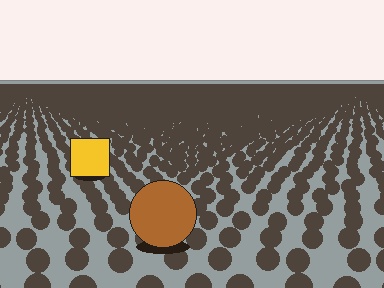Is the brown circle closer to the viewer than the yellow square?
Yes. The brown circle is closer — you can tell from the texture gradient: the ground texture is coarser near it.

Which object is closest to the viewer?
The brown circle is closest. The texture marks near it are larger and more spread out.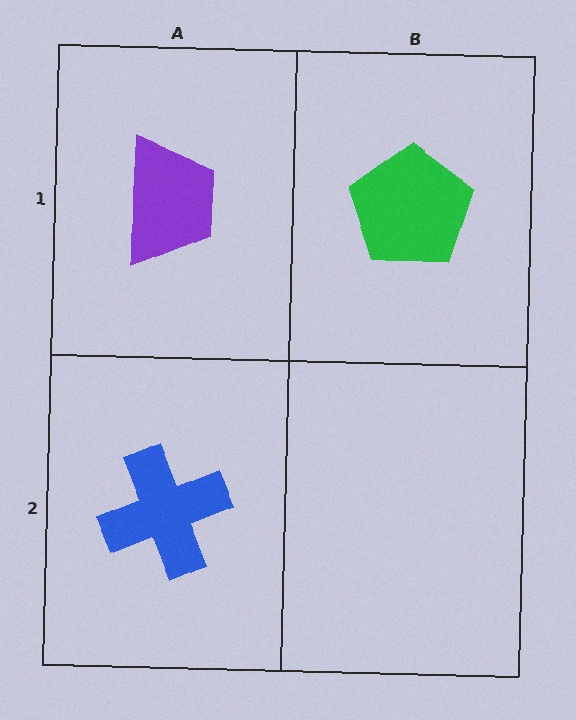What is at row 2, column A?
A blue cross.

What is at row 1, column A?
A purple trapezoid.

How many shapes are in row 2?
1 shape.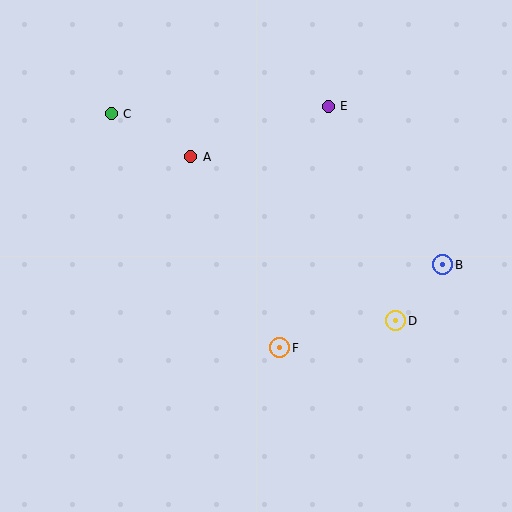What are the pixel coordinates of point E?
Point E is at (328, 106).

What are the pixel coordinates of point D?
Point D is at (396, 321).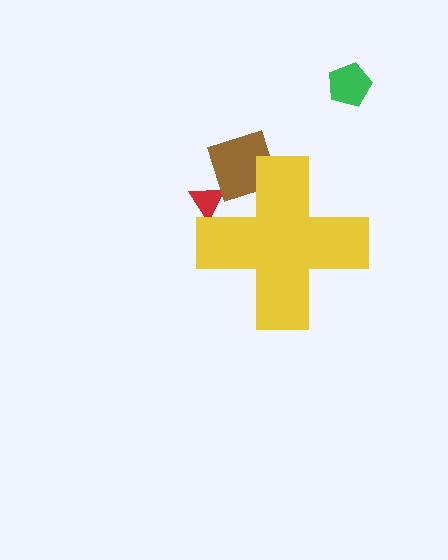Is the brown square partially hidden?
Yes, the brown square is partially hidden behind the yellow cross.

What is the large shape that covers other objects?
A yellow cross.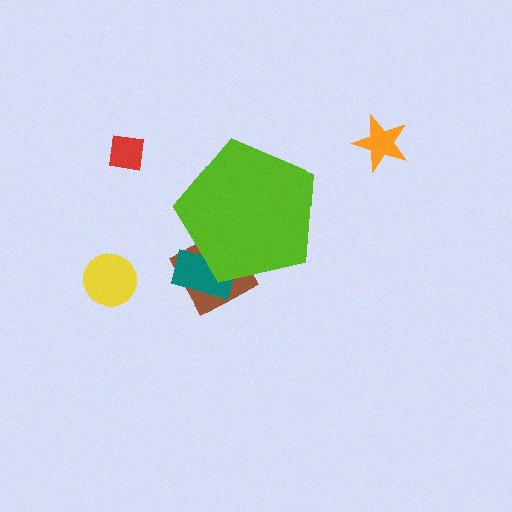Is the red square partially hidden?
No, the red square is fully visible.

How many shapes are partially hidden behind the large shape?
2 shapes are partially hidden.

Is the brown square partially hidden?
Yes, the brown square is partially hidden behind the lime pentagon.